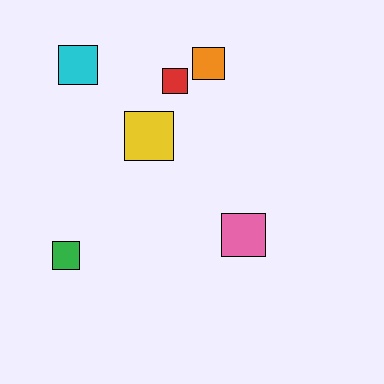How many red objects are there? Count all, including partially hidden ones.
There is 1 red object.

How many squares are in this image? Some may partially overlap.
There are 6 squares.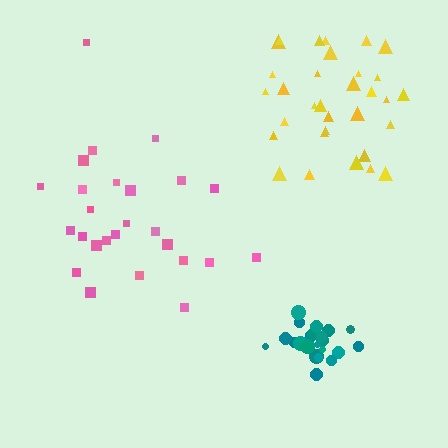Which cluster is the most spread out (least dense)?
Pink.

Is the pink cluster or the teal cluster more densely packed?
Teal.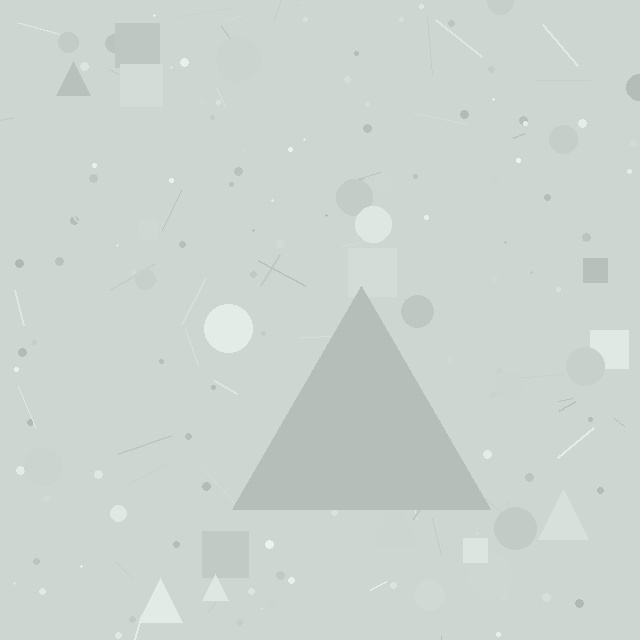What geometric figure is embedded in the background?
A triangle is embedded in the background.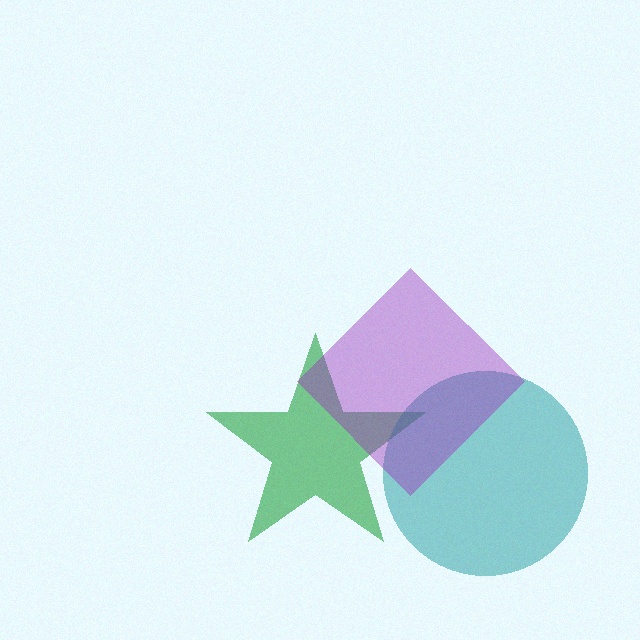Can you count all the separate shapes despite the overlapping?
Yes, there are 3 separate shapes.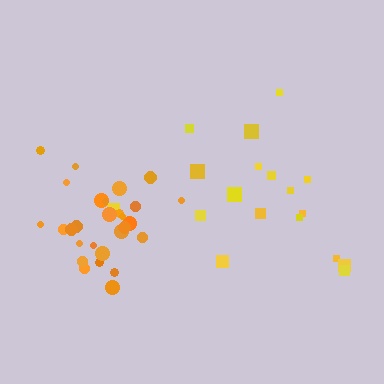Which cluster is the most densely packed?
Orange.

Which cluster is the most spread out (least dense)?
Yellow.